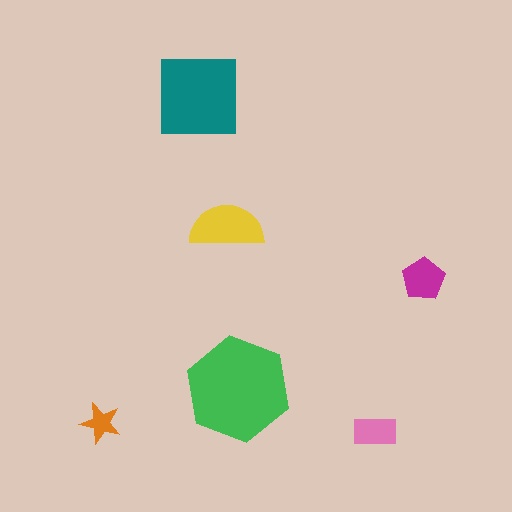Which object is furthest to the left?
The orange star is leftmost.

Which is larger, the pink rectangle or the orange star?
The pink rectangle.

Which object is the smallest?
The orange star.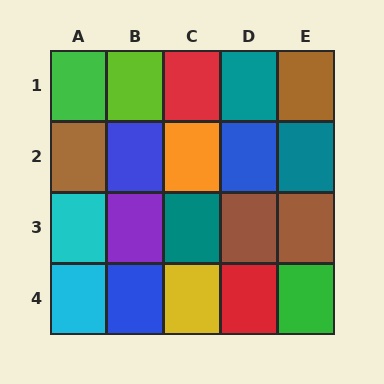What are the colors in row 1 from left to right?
Green, lime, red, teal, brown.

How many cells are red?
2 cells are red.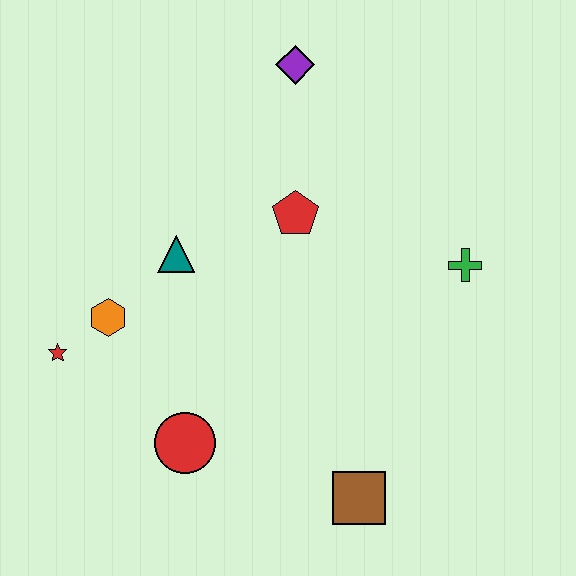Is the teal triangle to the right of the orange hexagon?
Yes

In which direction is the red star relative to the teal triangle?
The red star is to the left of the teal triangle.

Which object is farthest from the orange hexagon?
The green cross is farthest from the orange hexagon.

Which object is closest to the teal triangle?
The orange hexagon is closest to the teal triangle.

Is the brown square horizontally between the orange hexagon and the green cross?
Yes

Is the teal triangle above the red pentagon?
No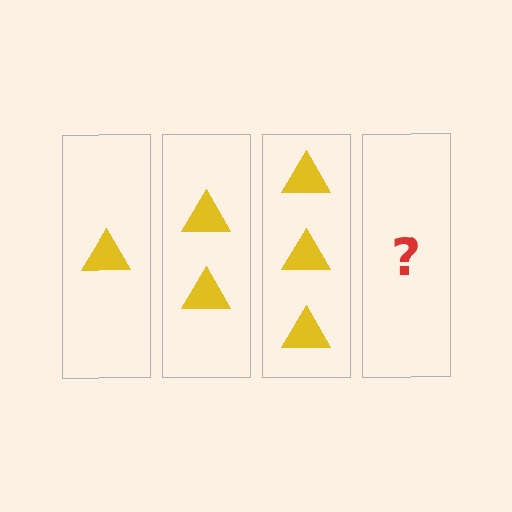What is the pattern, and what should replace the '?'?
The pattern is that each step adds one more triangle. The '?' should be 4 triangles.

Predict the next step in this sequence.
The next step is 4 triangles.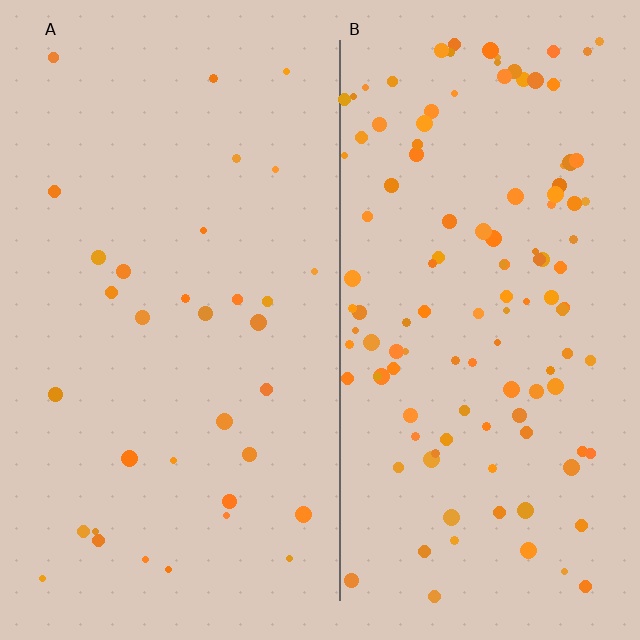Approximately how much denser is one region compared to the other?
Approximately 3.7× — region B over region A.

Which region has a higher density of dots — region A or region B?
B (the right).